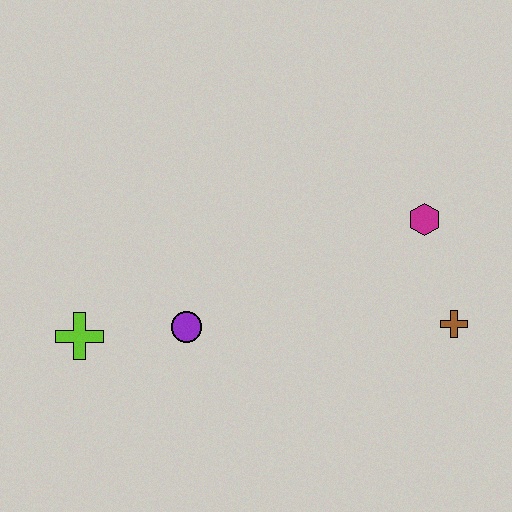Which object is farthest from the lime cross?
The brown cross is farthest from the lime cross.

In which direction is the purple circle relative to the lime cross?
The purple circle is to the right of the lime cross.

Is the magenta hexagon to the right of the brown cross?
No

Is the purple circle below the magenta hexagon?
Yes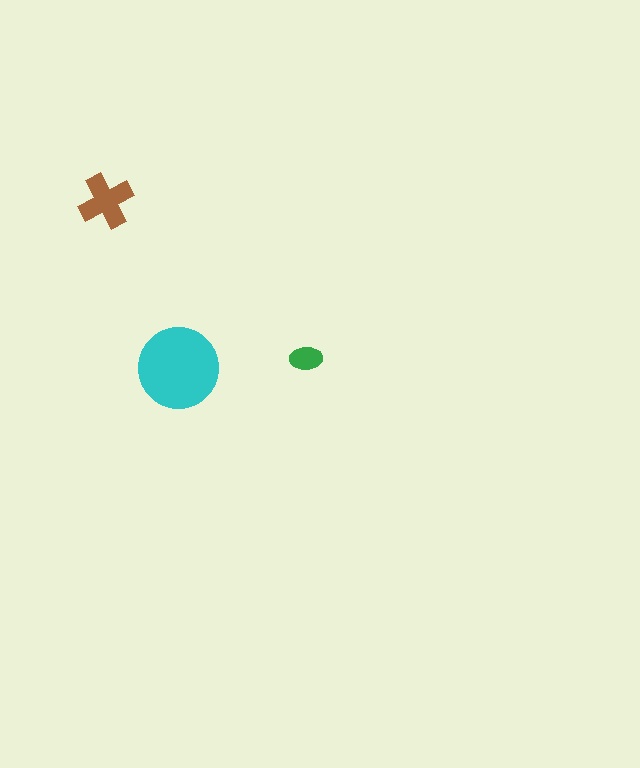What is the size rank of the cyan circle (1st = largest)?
1st.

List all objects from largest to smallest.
The cyan circle, the brown cross, the green ellipse.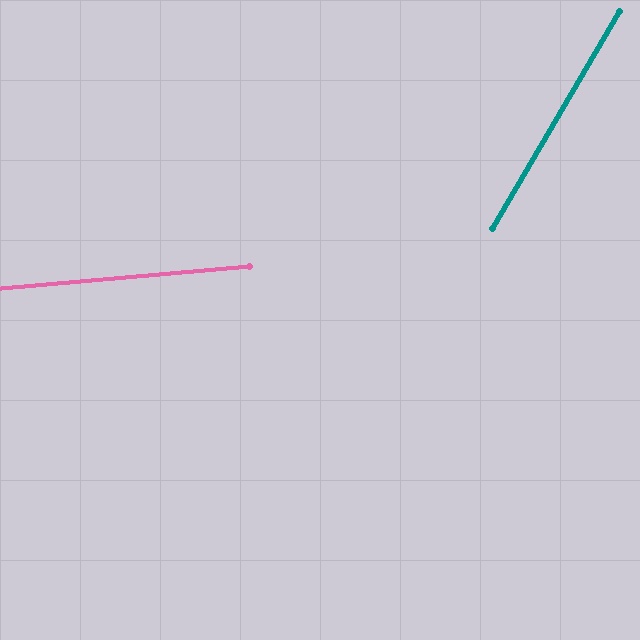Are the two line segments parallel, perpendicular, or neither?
Neither parallel nor perpendicular — they differ by about 55°.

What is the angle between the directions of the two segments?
Approximately 55 degrees.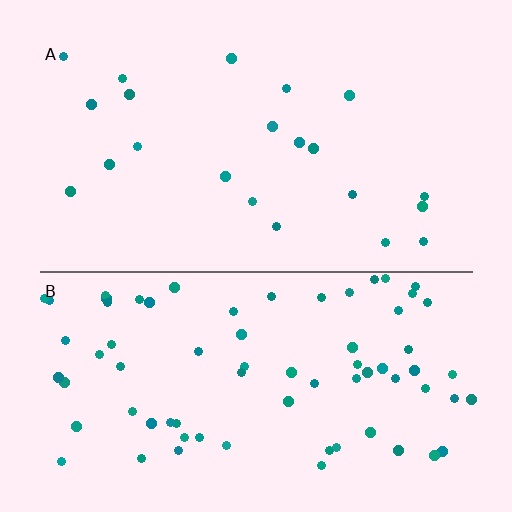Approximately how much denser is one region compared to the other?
Approximately 3.4× — region B over region A.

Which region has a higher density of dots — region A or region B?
B (the bottom).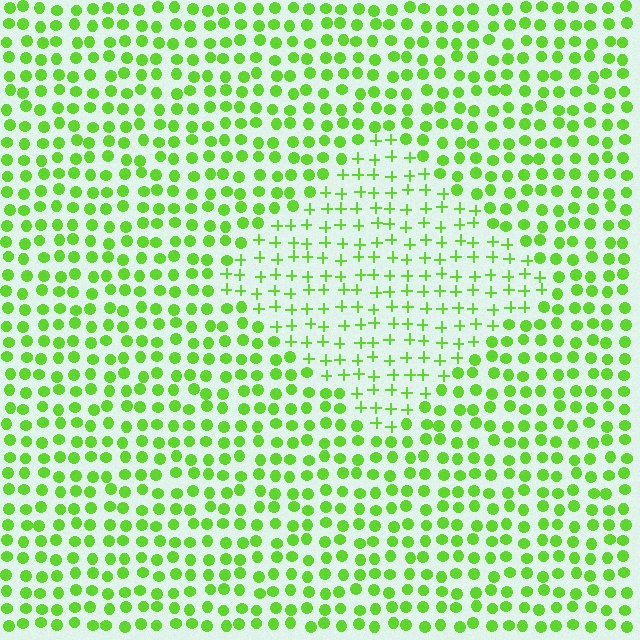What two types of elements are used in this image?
The image uses plus signs inside the diamond region and circles outside it.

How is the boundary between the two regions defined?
The boundary is defined by a change in element shape: plus signs inside vs. circles outside. All elements share the same color and spacing.